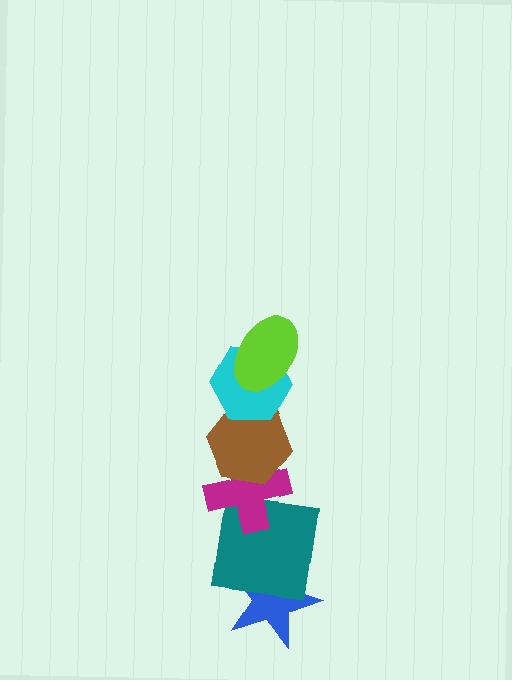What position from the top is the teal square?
The teal square is 5th from the top.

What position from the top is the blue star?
The blue star is 6th from the top.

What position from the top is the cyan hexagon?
The cyan hexagon is 2nd from the top.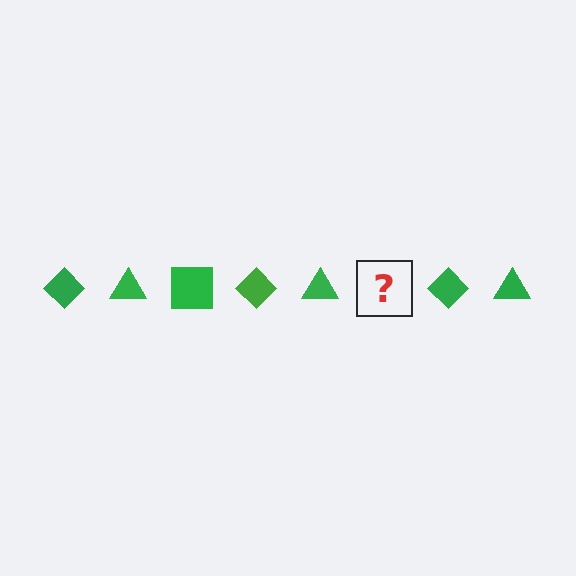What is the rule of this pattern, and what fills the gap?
The rule is that the pattern cycles through diamond, triangle, square shapes in green. The gap should be filled with a green square.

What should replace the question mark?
The question mark should be replaced with a green square.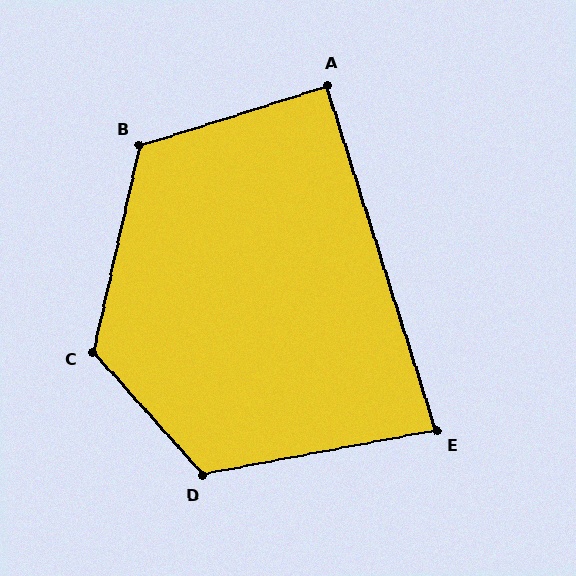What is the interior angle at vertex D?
Approximately 121 degrees (obtuse).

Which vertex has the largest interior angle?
C, at approximately 125 degrees.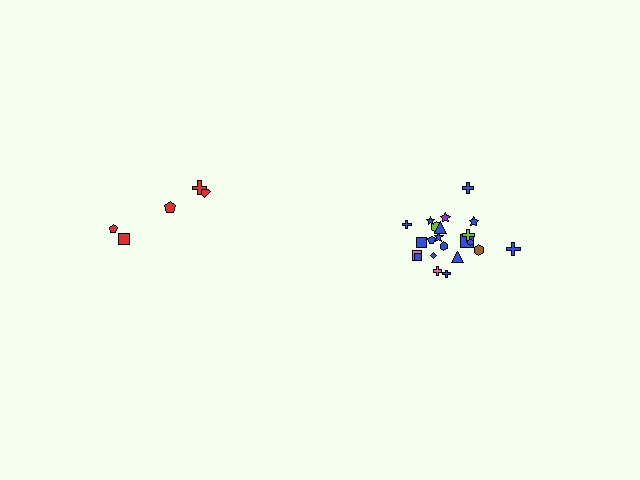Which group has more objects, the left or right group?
The right group.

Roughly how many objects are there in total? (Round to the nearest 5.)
Roughly 25 objects in total.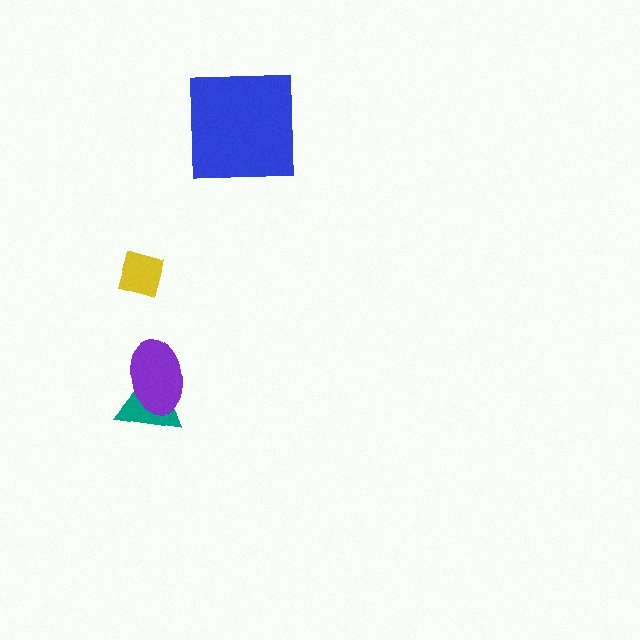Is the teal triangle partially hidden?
Yes, it is partially covered by another shape.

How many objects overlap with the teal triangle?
1 object overlaps with the teal triangle.